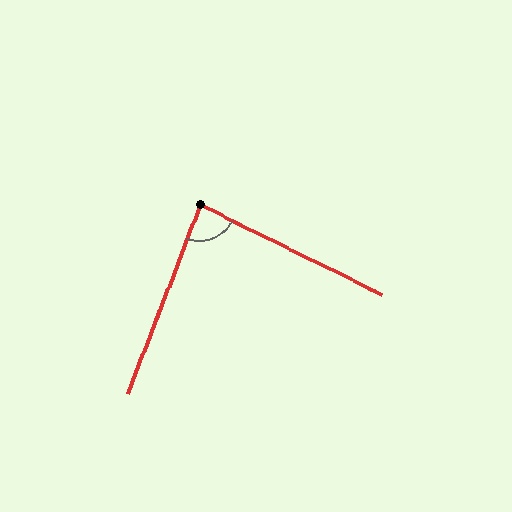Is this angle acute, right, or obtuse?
It is acute.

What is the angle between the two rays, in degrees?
Approximately 85 degrees.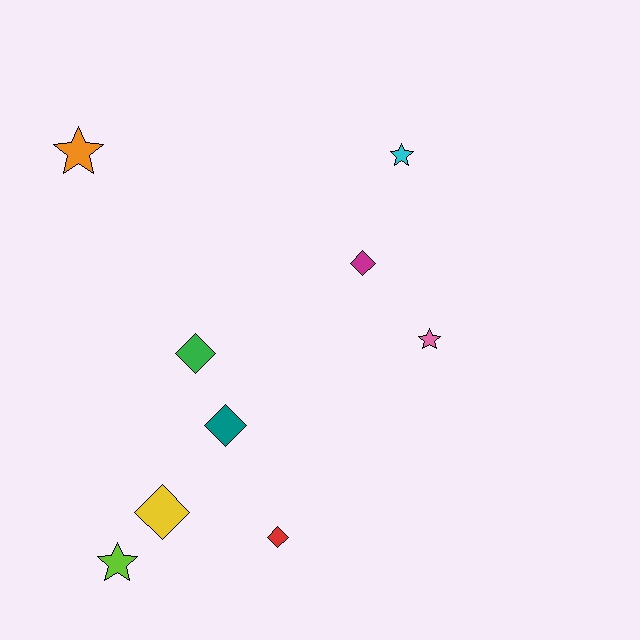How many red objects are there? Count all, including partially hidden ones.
There is 1 red object.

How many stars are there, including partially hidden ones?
There are 4 stars.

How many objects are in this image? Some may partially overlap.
There are 9 objects.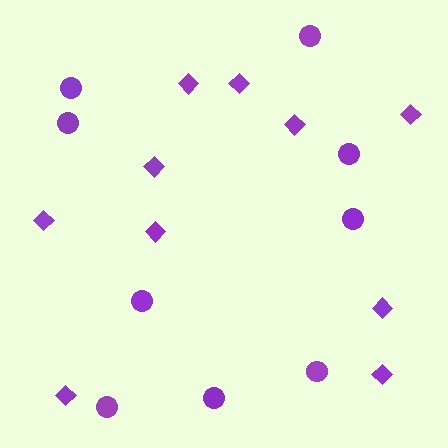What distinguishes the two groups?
There are 2 groups: one group of circles (9) and one group of diamonds (10).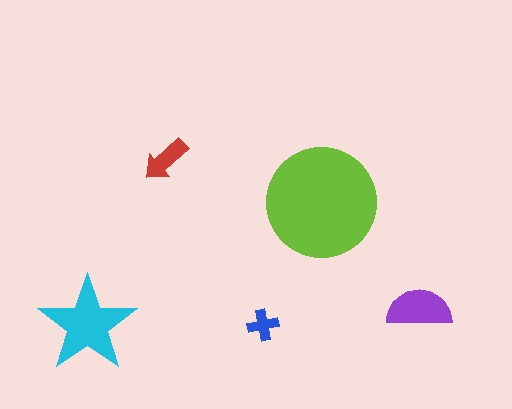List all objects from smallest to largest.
The blue cross, the red arrow, the purple semicircle, the cyan star, the lime circle.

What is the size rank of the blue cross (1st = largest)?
5th.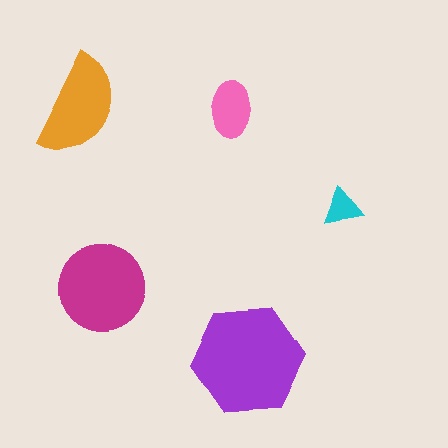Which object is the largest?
The purple hexagon.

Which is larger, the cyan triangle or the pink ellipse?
The pink ellipse.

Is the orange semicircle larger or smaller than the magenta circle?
Smaller.